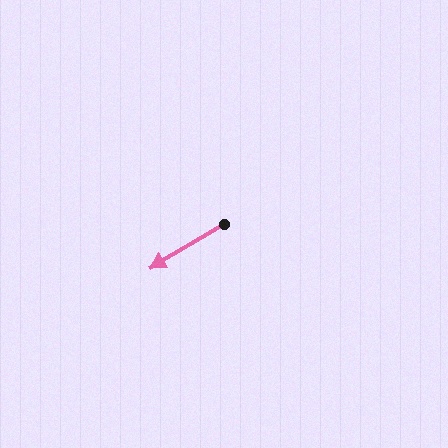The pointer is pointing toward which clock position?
Roughly 8 o'clock.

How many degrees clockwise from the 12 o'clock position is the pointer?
Approximately 239 degrees.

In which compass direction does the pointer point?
Southwest.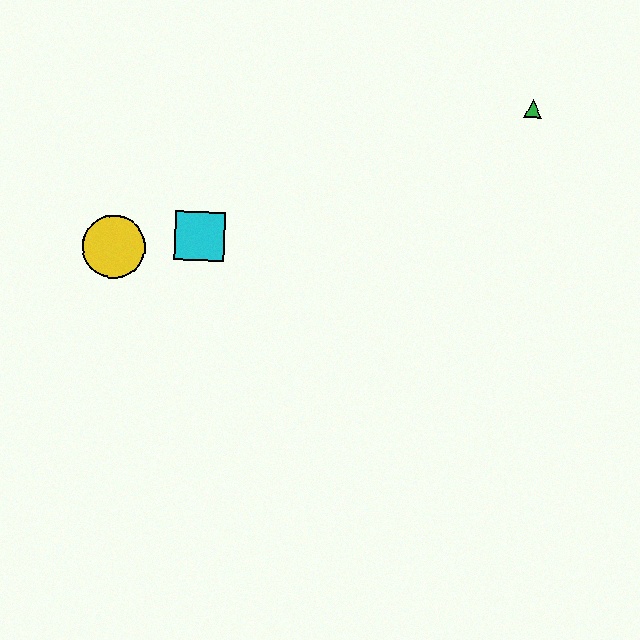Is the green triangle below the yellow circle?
No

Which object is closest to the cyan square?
The yellow circle is closest to the cyan square.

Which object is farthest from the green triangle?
The yellow circle is farthest from the green triangle.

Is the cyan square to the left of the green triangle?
Yes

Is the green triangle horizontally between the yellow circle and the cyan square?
No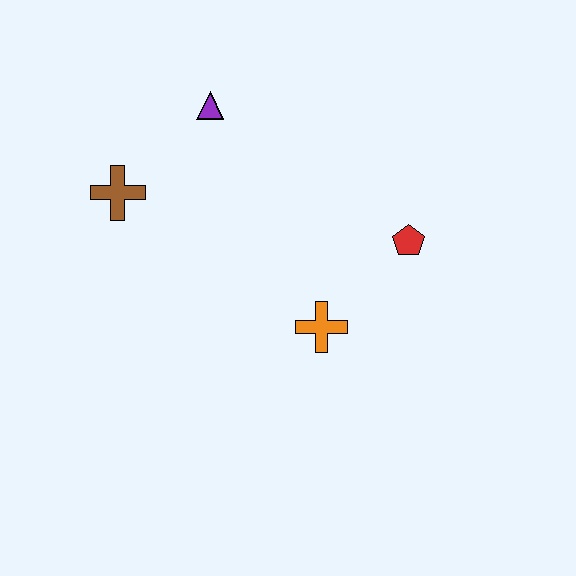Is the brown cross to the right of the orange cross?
No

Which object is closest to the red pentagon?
The orange cross is closest to the red pentagon.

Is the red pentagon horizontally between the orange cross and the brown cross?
No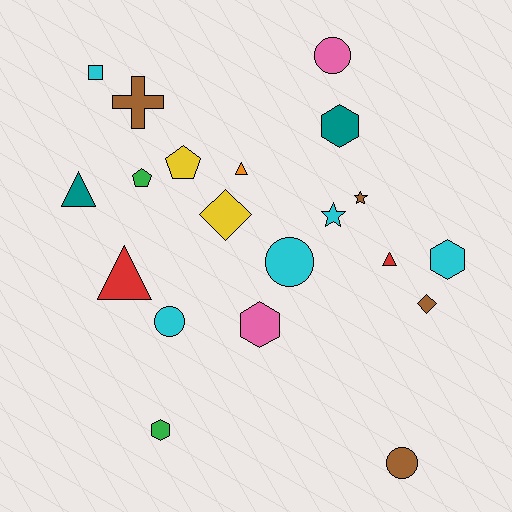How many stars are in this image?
There are 2 stars.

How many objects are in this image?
There are 20 objects.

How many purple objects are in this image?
There are no purple objects.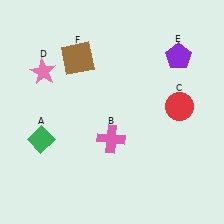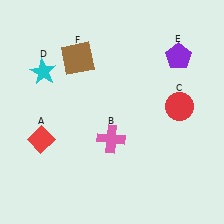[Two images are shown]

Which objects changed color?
A changed from green to red. D changed from pink to cyan.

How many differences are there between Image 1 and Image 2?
There are 2 differences between the two images.